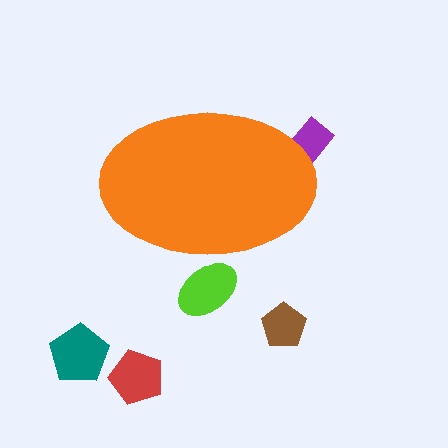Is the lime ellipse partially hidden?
Yes, the lime ellipse is partially hidden behind the orange ellipse.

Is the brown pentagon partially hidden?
No, the brown pentagon is fully visible.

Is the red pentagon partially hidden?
No, the red pentagon is fully visible.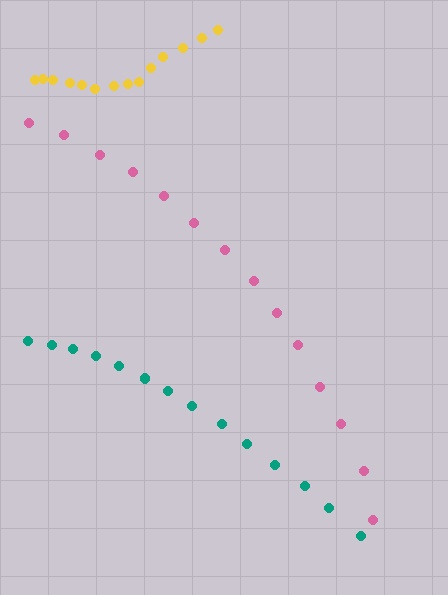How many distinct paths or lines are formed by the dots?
There are 3 distinct paths.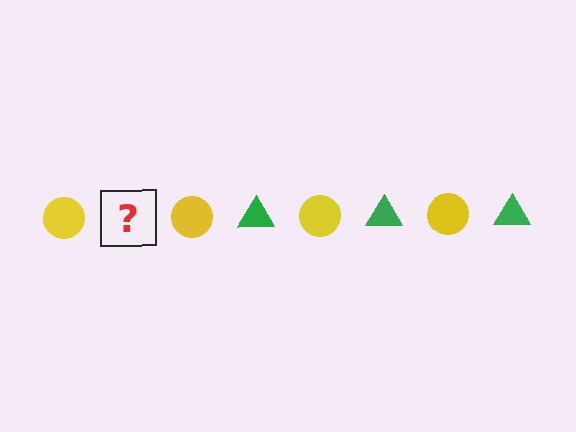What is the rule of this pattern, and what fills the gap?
The rule is that the pattern alternates between yellow circle and green triangle. The gap should be filled with a green triangle.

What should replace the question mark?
The question mark should be replaced with a green triangle.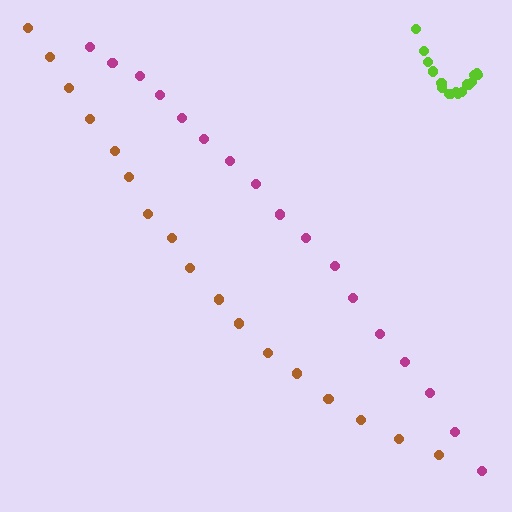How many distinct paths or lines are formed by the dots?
There are 3 distinct paths.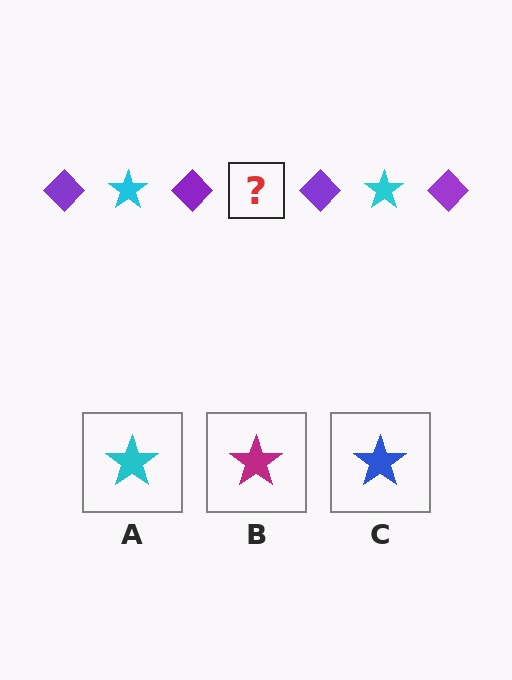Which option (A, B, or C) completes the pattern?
A.